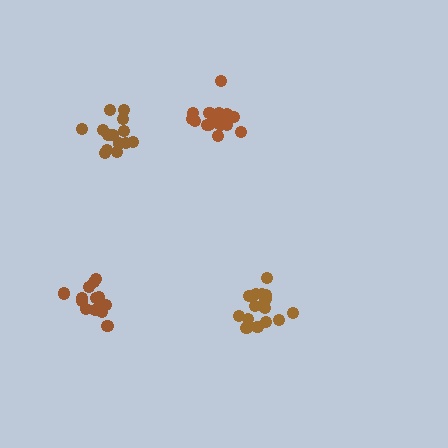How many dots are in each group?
Group 1: 14 dots, Group 2: 18 dots, Group 3: 15 dots, Group 4: 16 dots (63 total).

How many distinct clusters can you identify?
There are 4 distinct clusters.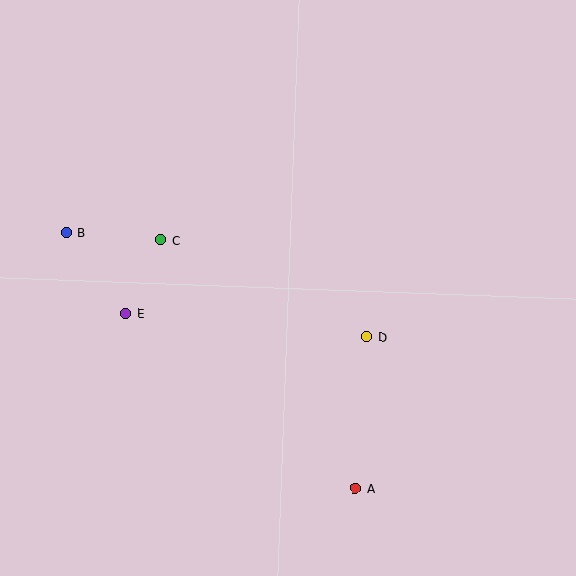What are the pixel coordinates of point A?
Point A is at (355, 488).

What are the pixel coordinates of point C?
Point C is at (161, 240).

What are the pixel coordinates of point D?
Point D is at (367, 337).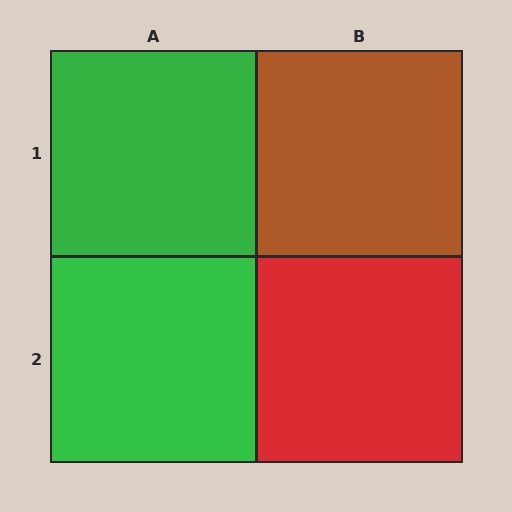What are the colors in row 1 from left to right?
Green, brown.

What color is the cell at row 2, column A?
Green.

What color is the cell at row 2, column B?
Red.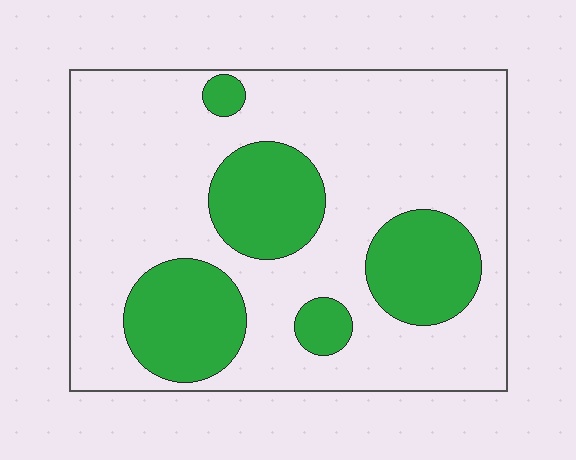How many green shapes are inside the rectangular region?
5.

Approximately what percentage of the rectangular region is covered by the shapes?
Approximately 25%.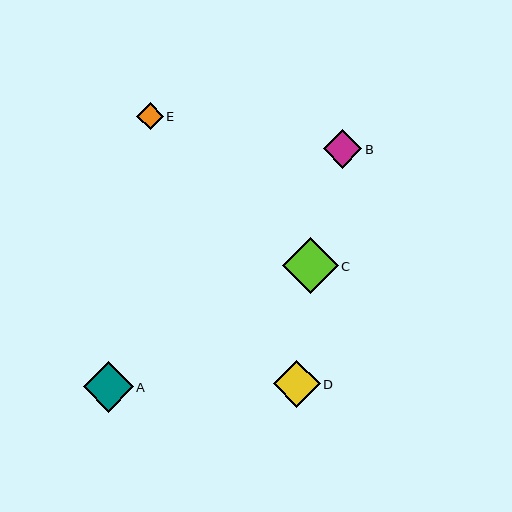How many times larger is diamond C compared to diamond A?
Diamond C is approximately 1.1 times the size of diamond A.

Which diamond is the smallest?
Diamond E is the smallest with a size of approximately 26 pixels.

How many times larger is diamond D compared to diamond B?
Diamond D is approximately 1.2 times the size of diamond B.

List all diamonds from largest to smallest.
From largest to smallest: C, A, D, B, E.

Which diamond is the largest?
Diamond C is the largest with a size of approximately 56 pixels.